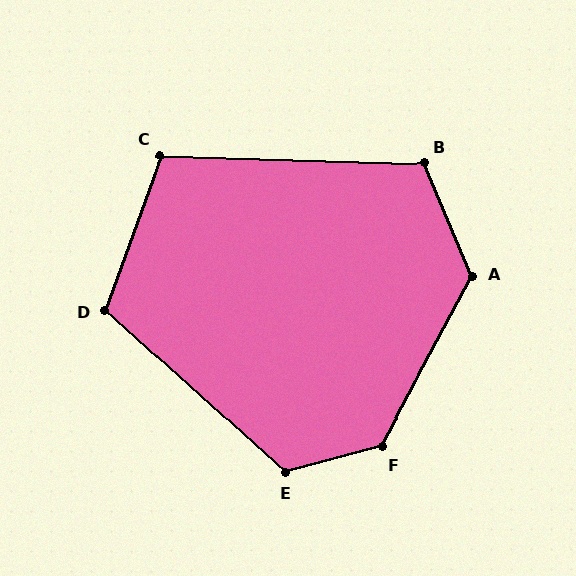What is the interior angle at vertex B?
Approximately 115 degrees (obtuse).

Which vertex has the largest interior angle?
F, at approximately 133 degrees.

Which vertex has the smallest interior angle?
C, at approximately 108 degrees.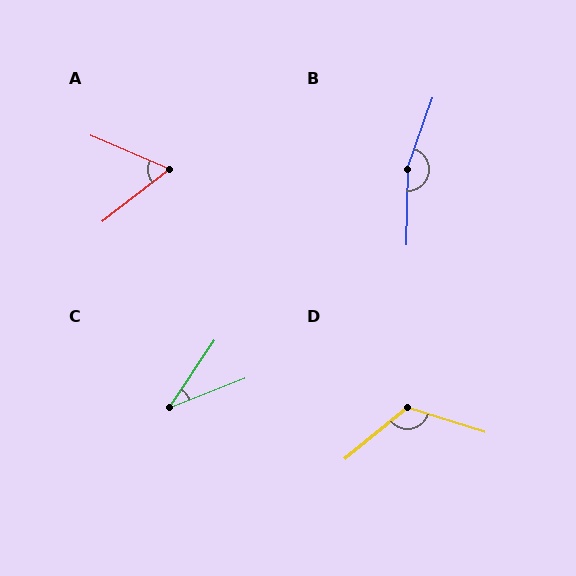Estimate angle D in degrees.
Approximately 123 degrees.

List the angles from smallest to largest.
C (34°), A (61°), D (123°), B (162°).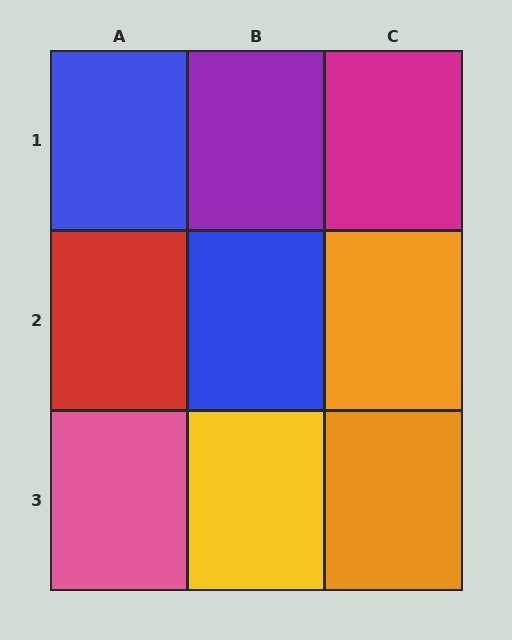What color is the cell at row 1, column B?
Purple.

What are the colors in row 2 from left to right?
Red, blue, orange.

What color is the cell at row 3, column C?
Orange.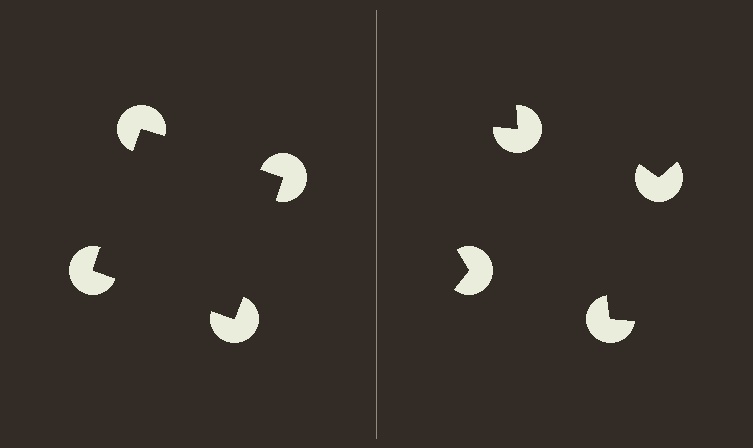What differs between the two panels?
The pac-man discs are positioned identically on both sides; only the wedge orientations differ. On the left they align to a square; on the right they are misaligned.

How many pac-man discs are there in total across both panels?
8 — 4 on each side.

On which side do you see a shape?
An illusory square appears on the left side. On the right side the wedge cuts are rotated, so no coherent shape forms.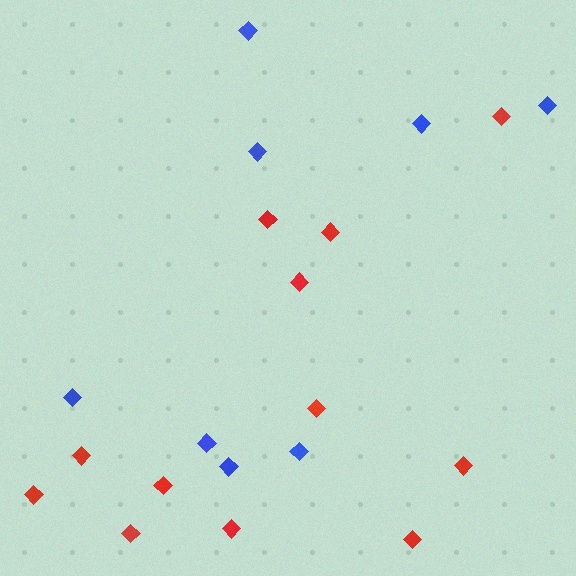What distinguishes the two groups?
There are 2 groups: one group of blue diamonds (8) and one group of red diamonds (12).